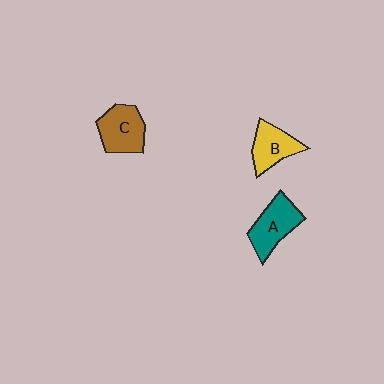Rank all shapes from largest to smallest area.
From largest to smallest: A (teal), C (brown), B (yellow).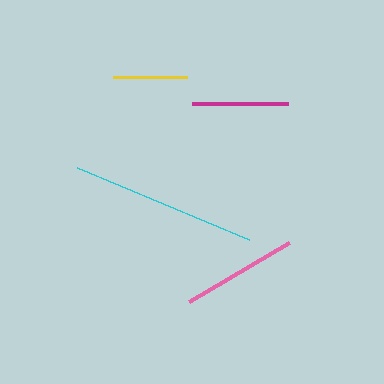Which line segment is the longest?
The cyan line is the longest at approximately 186 pixels.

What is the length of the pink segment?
The pink segment is approximately 117 pixels long.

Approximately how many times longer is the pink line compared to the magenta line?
The pink line is approximately 1.2 times the length of the magenta line.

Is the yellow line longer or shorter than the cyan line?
The cyan line is longer than the yellow line.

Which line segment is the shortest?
The yellow line is the shortest at approximately 74 pixels.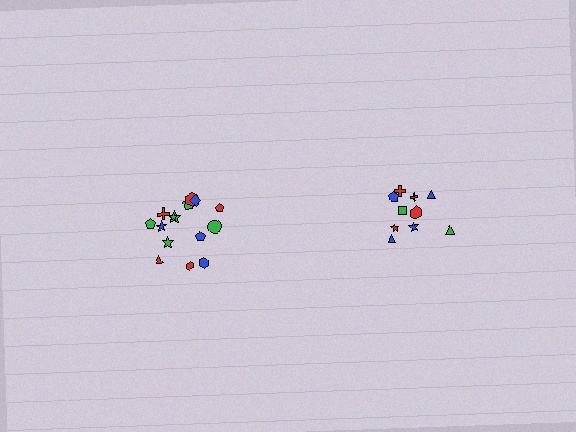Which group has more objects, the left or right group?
The left group.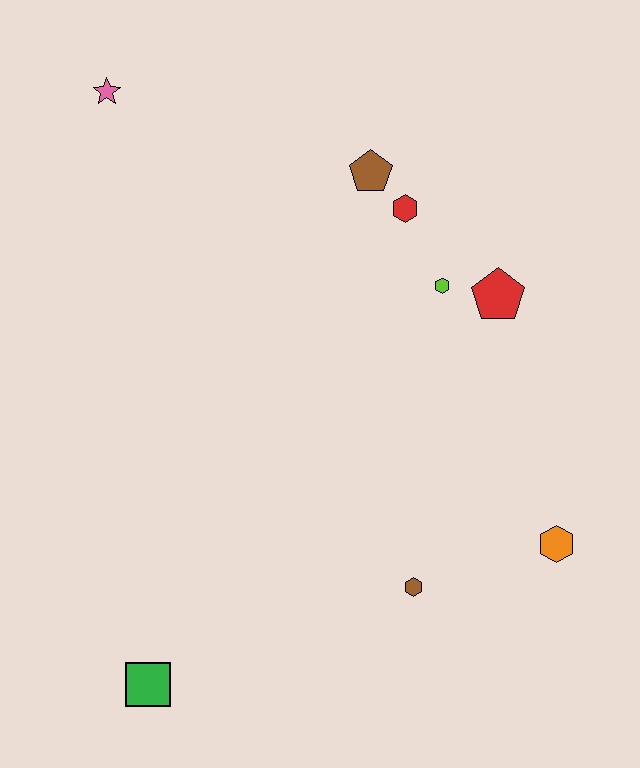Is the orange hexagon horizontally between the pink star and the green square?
No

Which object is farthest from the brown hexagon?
The pink star is farthest from the brown hexagon.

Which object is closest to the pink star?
The brown pentagon is closest to the pink star.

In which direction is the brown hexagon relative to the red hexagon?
The brown hexagon is below the red hexagon.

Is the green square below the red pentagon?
Yes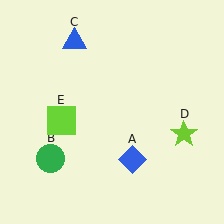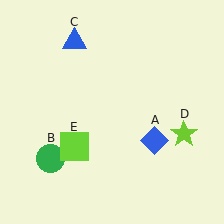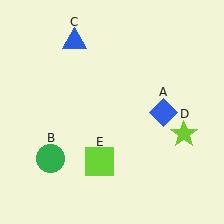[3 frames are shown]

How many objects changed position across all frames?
2 objects changed position: blue diamond (object A), lime square (object E).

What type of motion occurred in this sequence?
The blue diamond (object A), lime square (object E) rotated counterclockwise around the center of the scene.